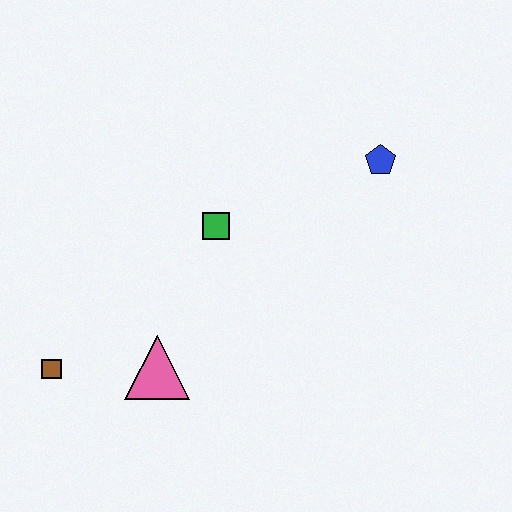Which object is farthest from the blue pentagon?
The brown square is farthest from the blue pentagon.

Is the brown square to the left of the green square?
Yes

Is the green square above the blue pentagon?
No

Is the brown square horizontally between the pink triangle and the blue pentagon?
No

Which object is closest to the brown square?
The pink triangle is closest to the brown square.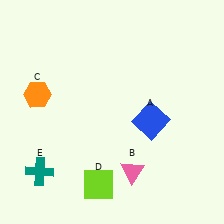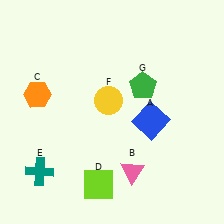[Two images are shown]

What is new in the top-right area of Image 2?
A green pentagon (G) was added in the top-right area of Image 2.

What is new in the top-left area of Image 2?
A yellow circle (F) was added in the top-left area of Image 2.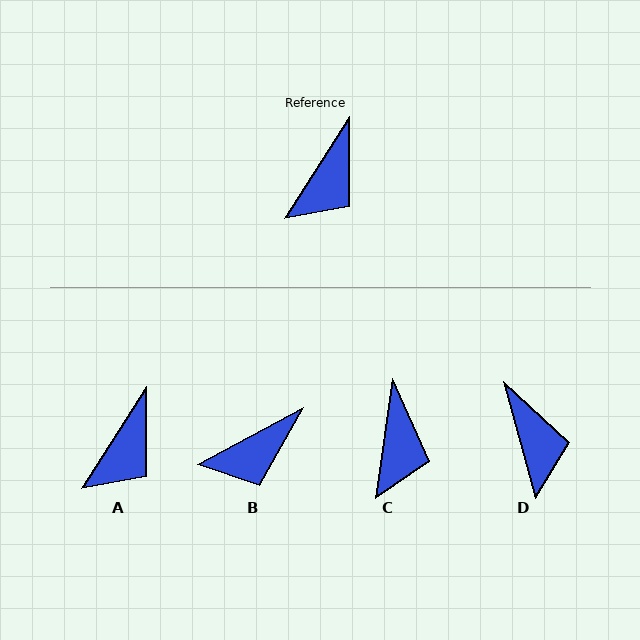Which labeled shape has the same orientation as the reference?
A.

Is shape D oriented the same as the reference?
No, it is off by about 48 degrees.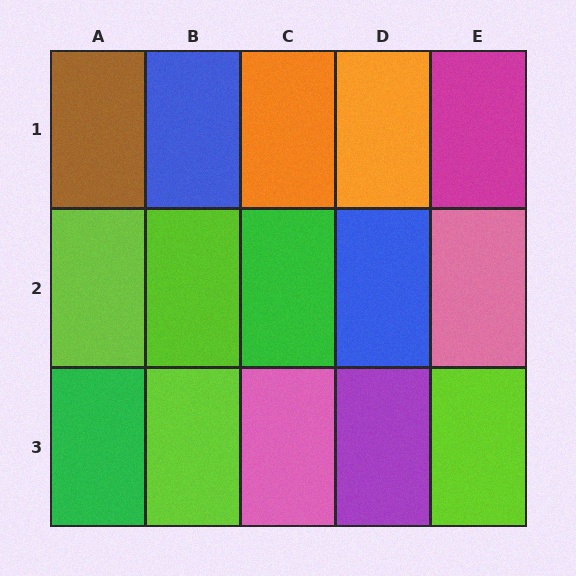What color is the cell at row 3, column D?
Purple.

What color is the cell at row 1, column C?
Orange.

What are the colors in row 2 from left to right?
Lime, lime, green, blue, pink.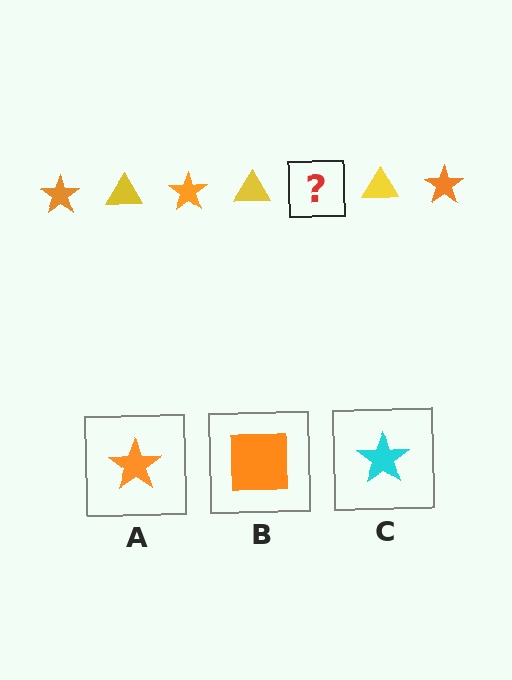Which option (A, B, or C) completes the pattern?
A.